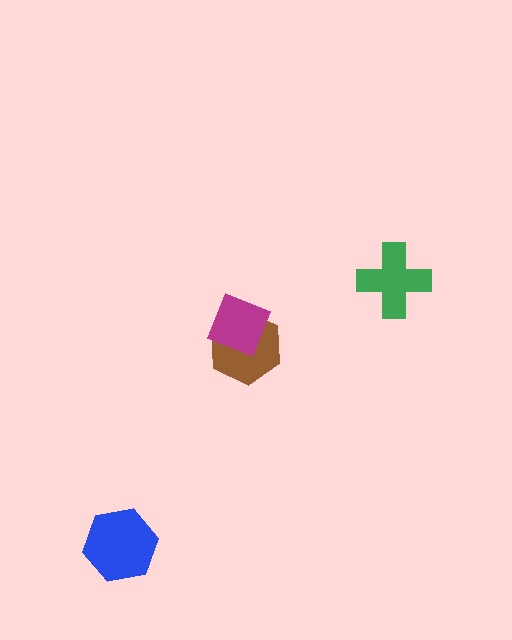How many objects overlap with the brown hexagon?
1 object overlaps with the brown hexagon.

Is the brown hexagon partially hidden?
Yes, it is partially covered by another shape.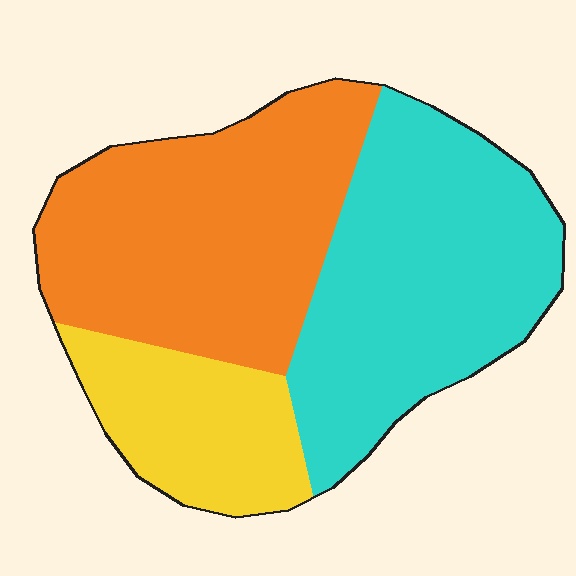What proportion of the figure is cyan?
Cyan takes up between a quarter and a half of the figure.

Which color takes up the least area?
Yellow, at roughly 20%.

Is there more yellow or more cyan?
Cyan.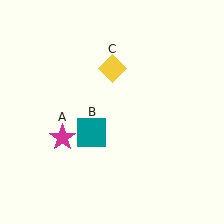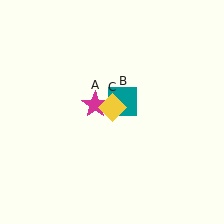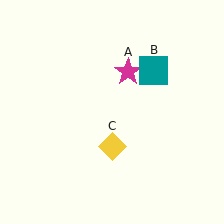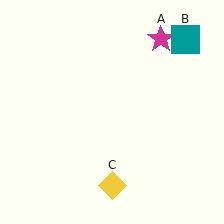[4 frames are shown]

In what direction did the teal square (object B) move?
The teal square (object B) moved up and to the right.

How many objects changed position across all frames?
3 objects changed position: magenta star (object A), teal square (object B), yellow diamond (object C).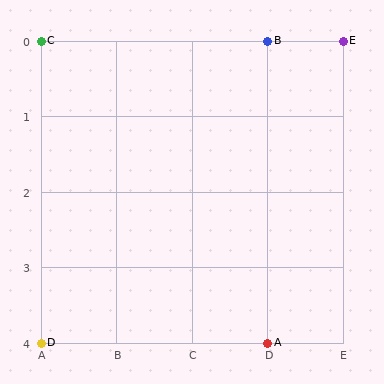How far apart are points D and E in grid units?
Points D and E are 4 columns and 4 rows apart (about 5.7 grid units diagonally).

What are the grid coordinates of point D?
Point D is at grid coordinates (A, 4).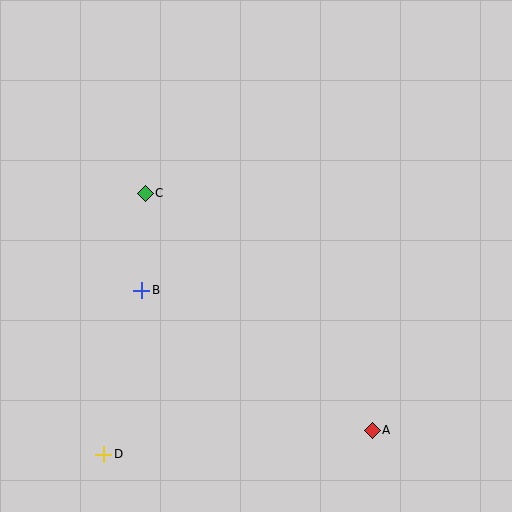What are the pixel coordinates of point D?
Point D is at (104, 454).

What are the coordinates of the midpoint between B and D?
The midpoint between B and D is at (123, 372).